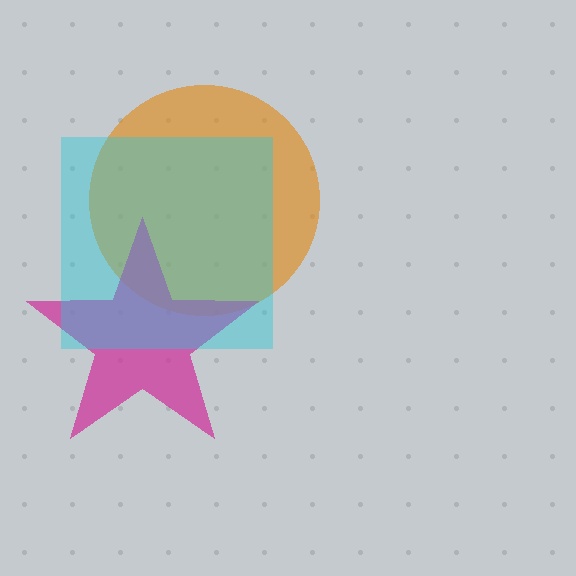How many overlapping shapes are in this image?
There are 3 overlapping shapes in the image.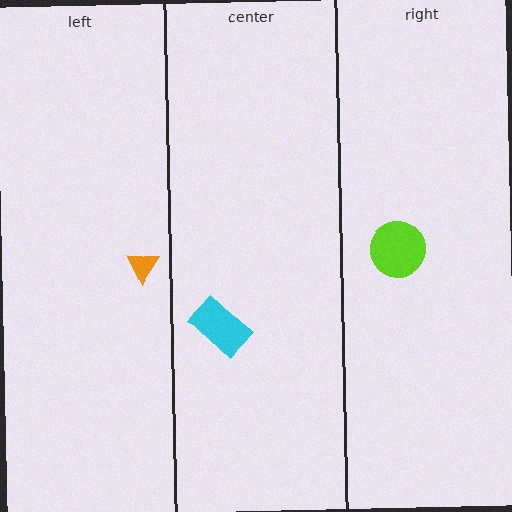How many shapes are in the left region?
1.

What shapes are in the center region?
The cyan rectangle.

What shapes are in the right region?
The lime circle.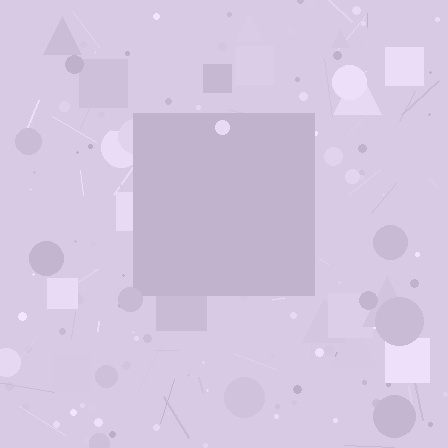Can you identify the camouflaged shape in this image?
The camouflaged shape is a square.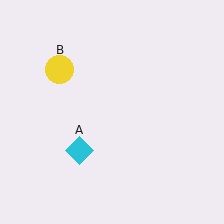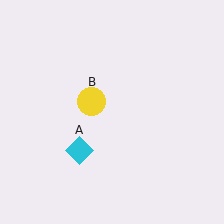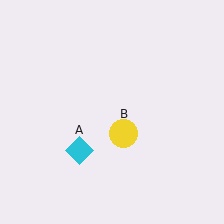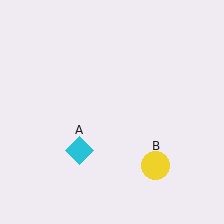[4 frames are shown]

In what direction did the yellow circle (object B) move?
The yellow circle (object B) moved down and to the right.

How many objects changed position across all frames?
1 object changed position: yellow circle (object B).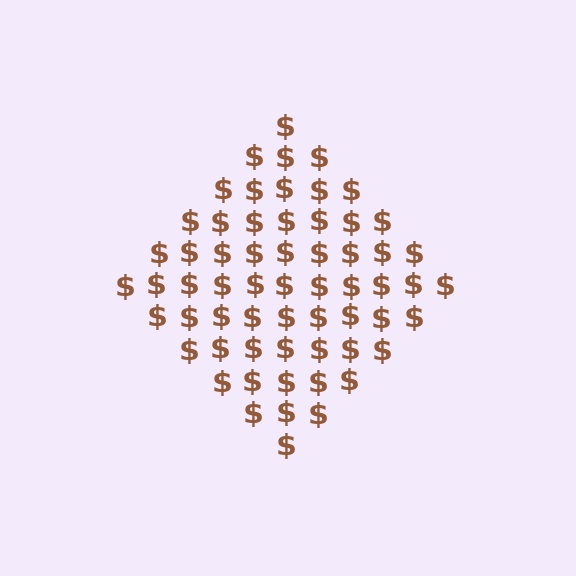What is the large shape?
The large shape is a diamond.